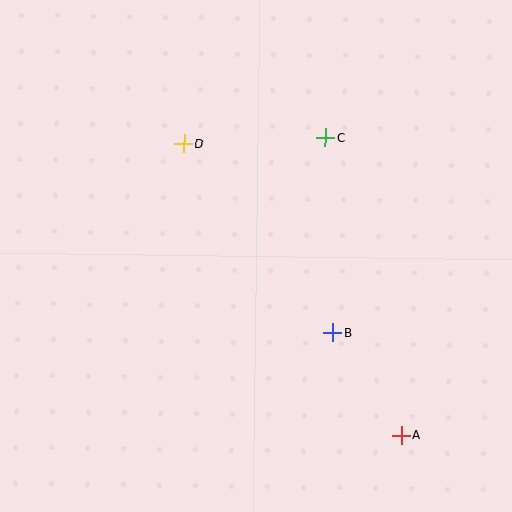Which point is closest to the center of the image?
Point B at (333, 333) is closest to the center.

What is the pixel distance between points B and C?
The distance between B and C is 195 pixels.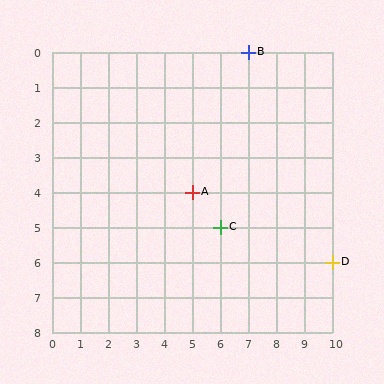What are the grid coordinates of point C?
Point C is at grid coordinates (6, 5).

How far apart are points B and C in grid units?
Points B and C are 1 column and 5 rows apart (about 5.1 grid units diagonally).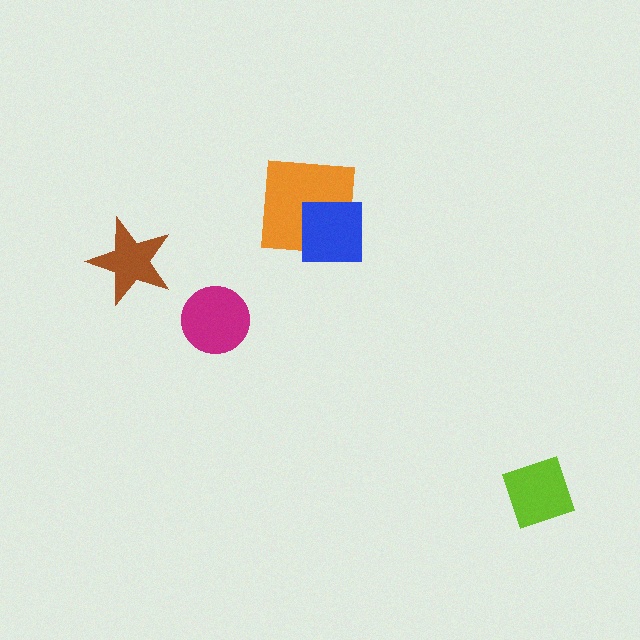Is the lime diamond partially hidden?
No, no other shape covers it.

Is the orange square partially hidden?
Yes, it is partially covered by another shape.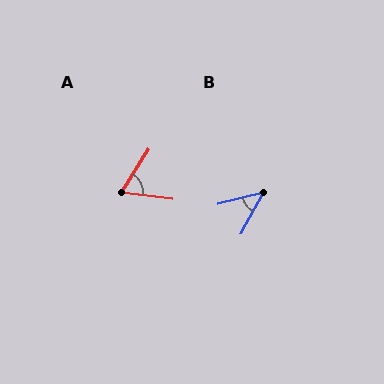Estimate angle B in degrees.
Approximately 48 degrees.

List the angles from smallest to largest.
B (48°), A (65°).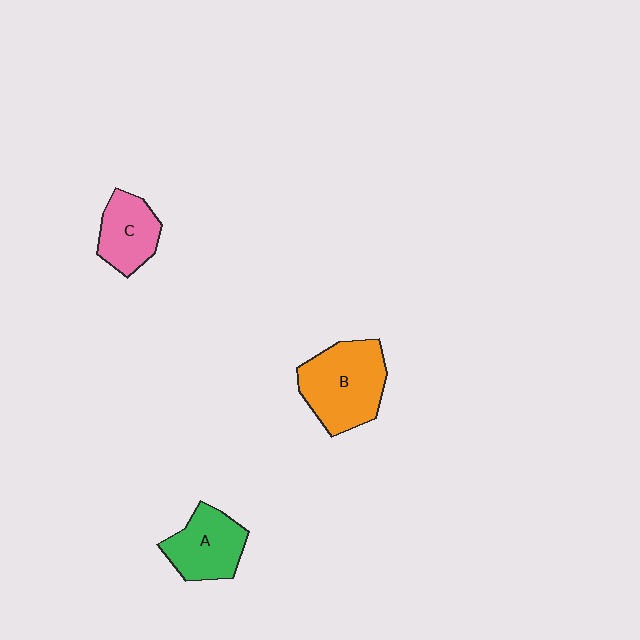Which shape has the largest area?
Shape B (orange).